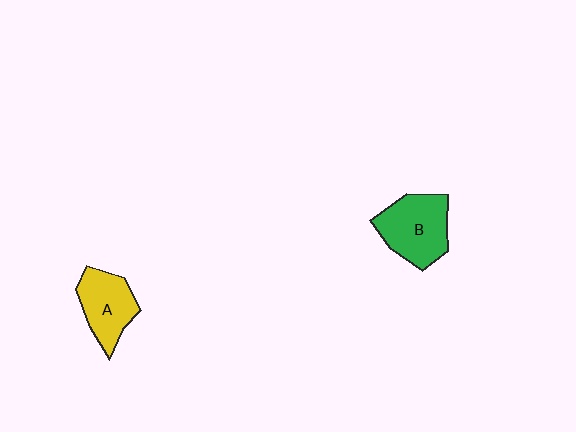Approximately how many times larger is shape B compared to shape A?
Approximately 1.2 times.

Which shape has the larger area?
Shape B (green).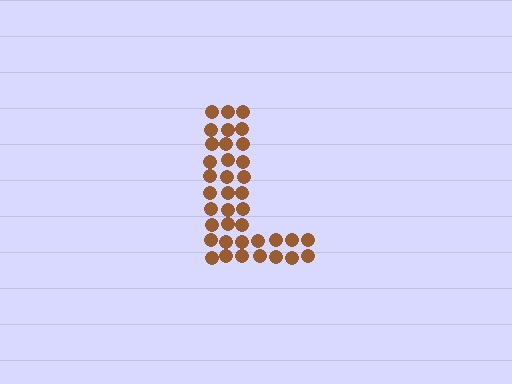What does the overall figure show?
The overall figure shows the letter L.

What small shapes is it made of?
It is made of small circles.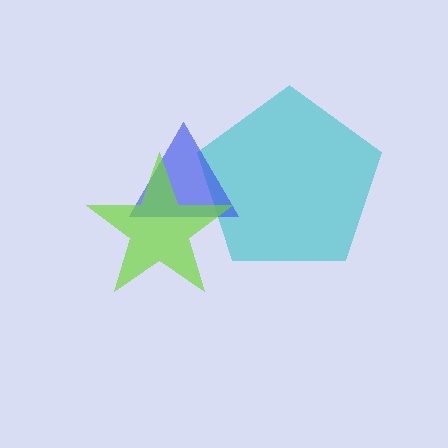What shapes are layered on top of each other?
The layered shapes are: a cyan pentagon, a blue triangle, a lime star.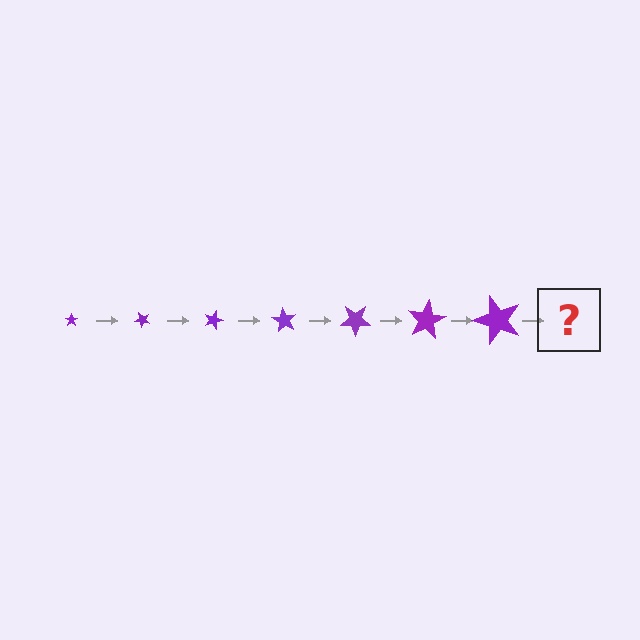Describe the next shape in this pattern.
It should be a star, larger than the previous one and rotated 315 degrees from the start.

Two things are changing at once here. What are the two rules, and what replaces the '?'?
The two rules are that the star grows larger each step and it rotates 45 degrees each step. The '?' should be a star, larger than the previous one and rotated 315 degrees from the start.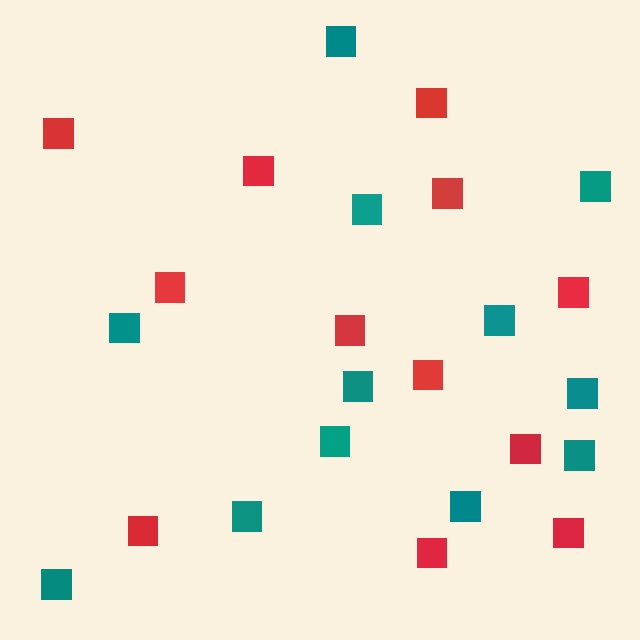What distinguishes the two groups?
There are 2 groups: one group of red squares (12) and one group of teal squares (12).